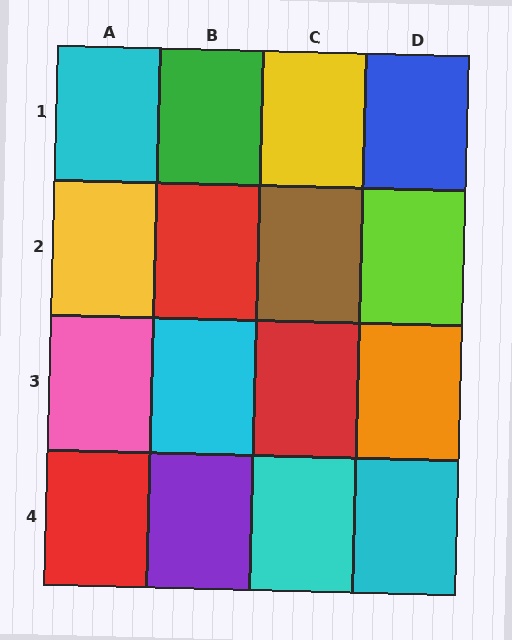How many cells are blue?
1 cell is blue.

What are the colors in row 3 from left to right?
Pink, cyan, red, orange.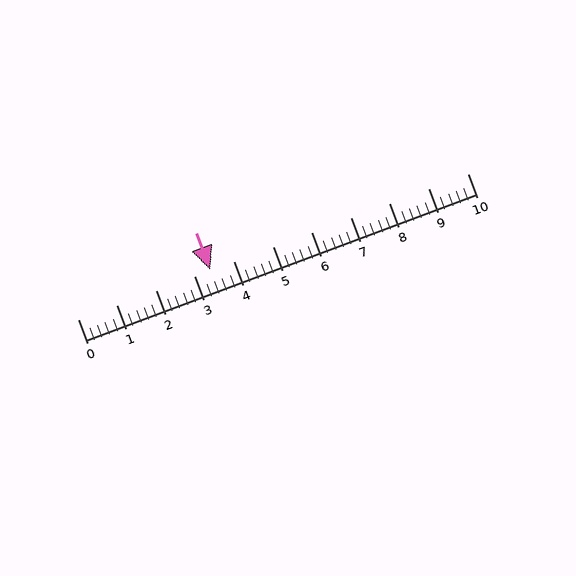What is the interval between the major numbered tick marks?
The major tick marks are spaced 1 units apart.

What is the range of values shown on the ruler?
The ruler shows values from 0 to 10.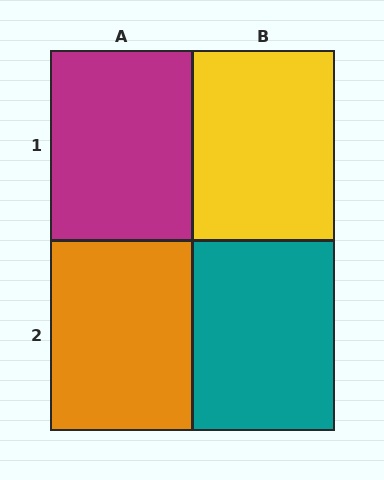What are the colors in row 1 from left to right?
Magenta, yellow.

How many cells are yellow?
1 cell is yellow.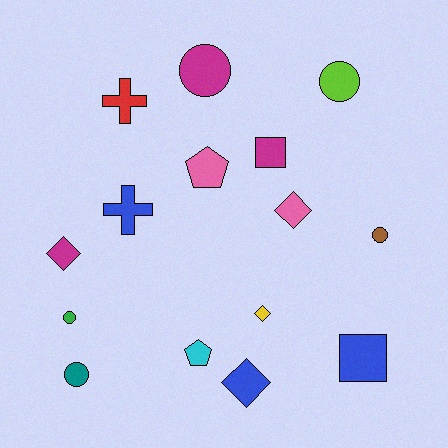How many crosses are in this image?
There are 2 crosses.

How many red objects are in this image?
There is 1 red object.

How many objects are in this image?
There are 15 objects.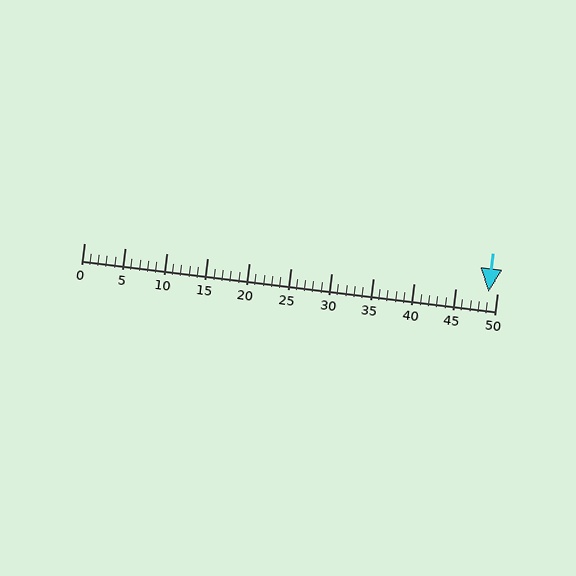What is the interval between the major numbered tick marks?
The major tick marks are spaced 5 units apart.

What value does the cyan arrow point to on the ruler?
The cyan arrow points to approximately 49.